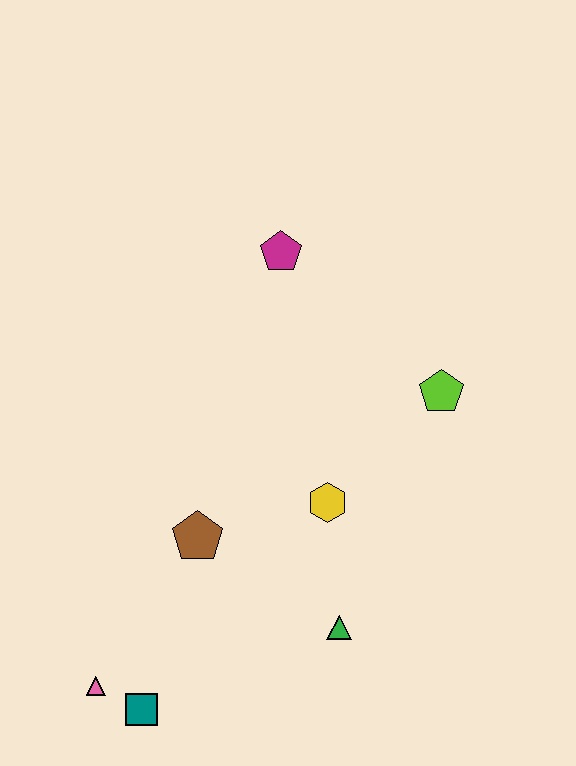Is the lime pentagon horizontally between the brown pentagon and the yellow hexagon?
No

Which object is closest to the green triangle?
The yellow hexagon is closest to the green triangle.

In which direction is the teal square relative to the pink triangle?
The teal square is to the right of the pink triangle.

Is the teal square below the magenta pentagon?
Yes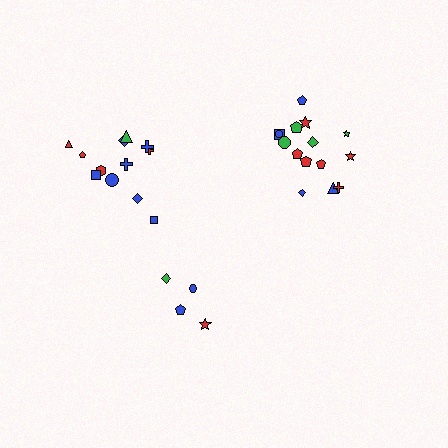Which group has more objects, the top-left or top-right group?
The top-right group.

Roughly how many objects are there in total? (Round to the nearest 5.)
Roughly 30 objects in total.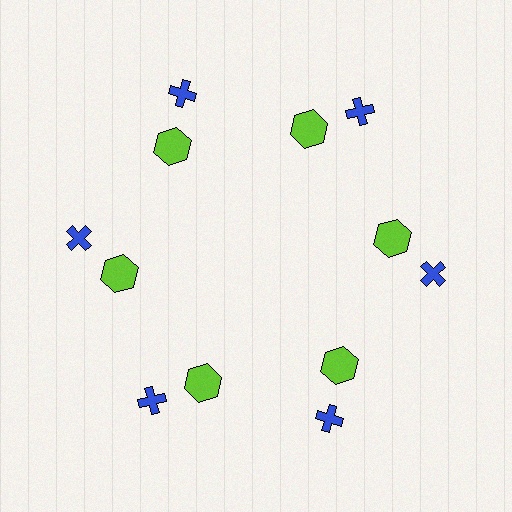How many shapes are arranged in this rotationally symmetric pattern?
There are 12 shapes, arranged in 6 groups of 2.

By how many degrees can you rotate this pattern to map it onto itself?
The pattern maps onto itself every 60 degrees of rotation.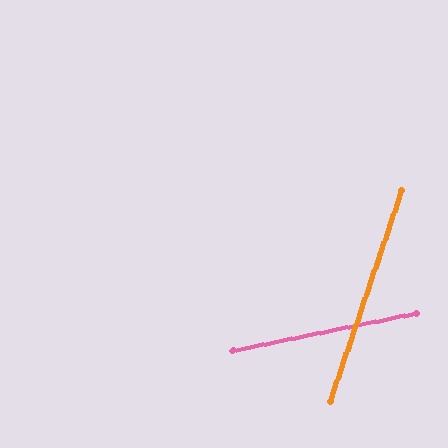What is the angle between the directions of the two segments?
Approximately 60 degrees.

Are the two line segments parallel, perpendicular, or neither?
Neither parallel nor perpendicular — they differ by about 60°.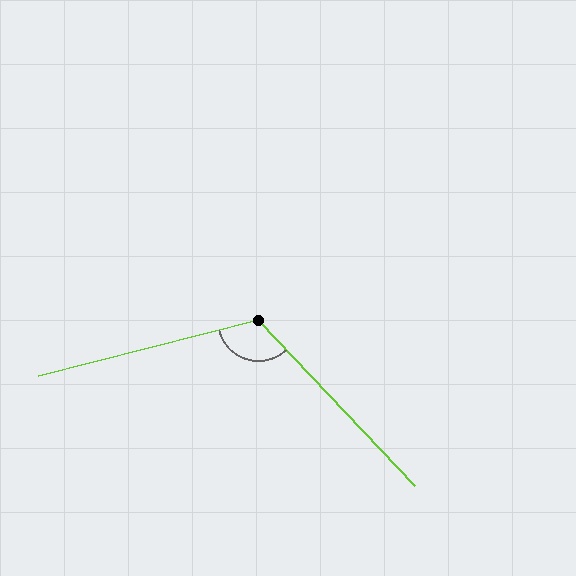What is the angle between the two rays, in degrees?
Approximately 119 degrees.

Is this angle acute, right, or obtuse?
It is obtuse.